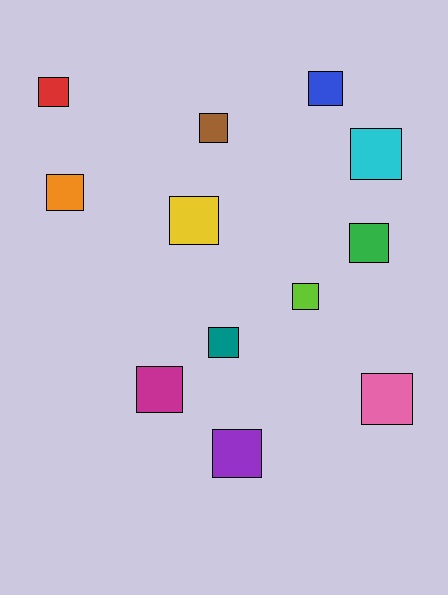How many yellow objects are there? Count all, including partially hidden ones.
There is 1 yellow object.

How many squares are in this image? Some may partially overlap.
There are 12 squares.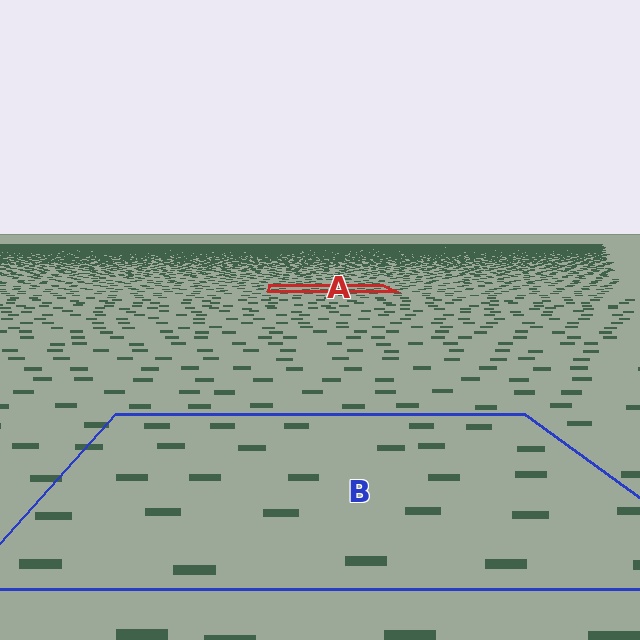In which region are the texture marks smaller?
The texture marks are smaller in region A, because it is farther away.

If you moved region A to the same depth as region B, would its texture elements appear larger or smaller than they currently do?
They would appear larger. At a closer depth, the same texture elements are projected at a bigger on-screen size.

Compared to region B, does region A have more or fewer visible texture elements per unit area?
Region A has more texture elements per unit area — they are packed more densely because it is farther away.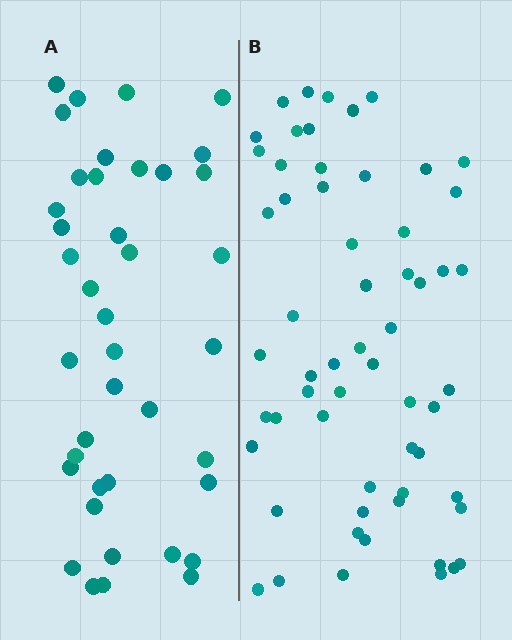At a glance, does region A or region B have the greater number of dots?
Region B (the right region) has more dots.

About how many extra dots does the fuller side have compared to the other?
Region B has approximately 20 more dots than region A.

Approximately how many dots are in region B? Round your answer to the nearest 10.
About 60 dots. (The exact count is 59, which rounds to 60.)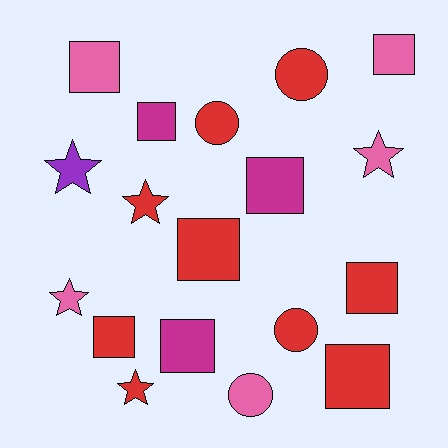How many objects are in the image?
There are 18 objects.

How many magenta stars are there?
There are no magenta stars.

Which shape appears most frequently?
Square, with 9 objects.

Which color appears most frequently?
Red, with 9 objects.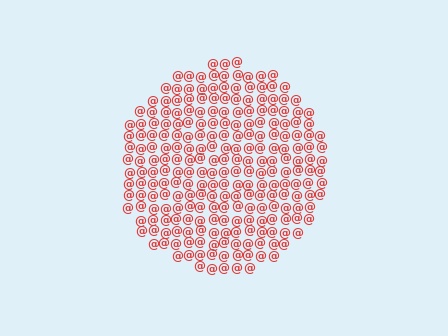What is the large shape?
The large shape is a circle.